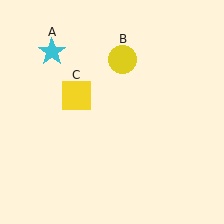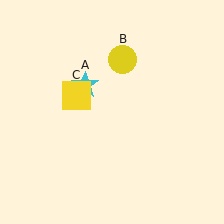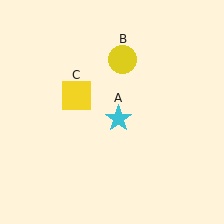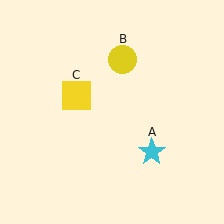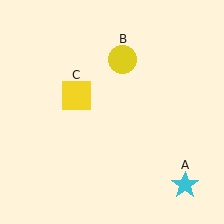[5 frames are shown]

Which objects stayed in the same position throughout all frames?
Yellow circle (object B) and yellow square (object C) remained stationary.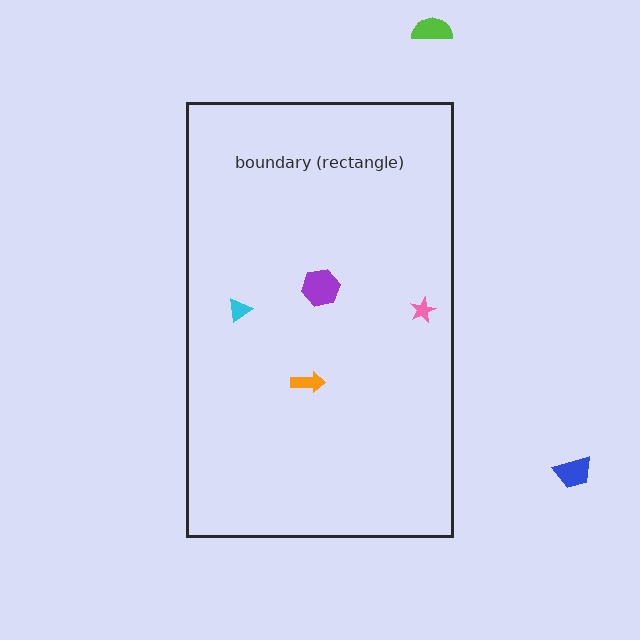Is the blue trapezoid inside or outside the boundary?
Outside.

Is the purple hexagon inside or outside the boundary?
Inside.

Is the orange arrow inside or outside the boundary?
Inside.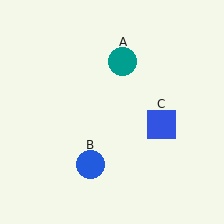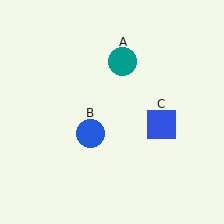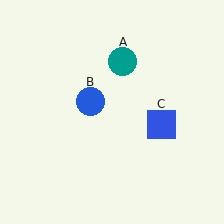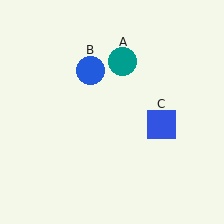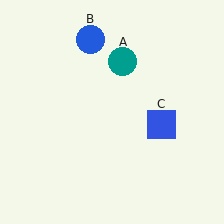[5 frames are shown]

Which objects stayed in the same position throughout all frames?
Teal circle (object A) and blue square (object C) remained stationary.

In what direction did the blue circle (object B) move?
The blue circle (object B) moved up.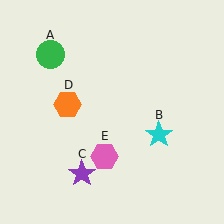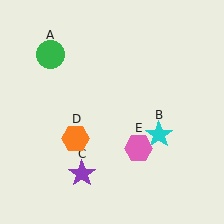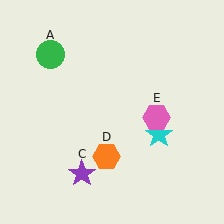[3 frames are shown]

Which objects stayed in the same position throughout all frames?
Green circle (object A) and cyan star (object B) and purple star (object C) remained stationary.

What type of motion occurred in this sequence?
The orange hexagon (object D), pink hexagon (object E) rotated counterclockwise around the center of the scene.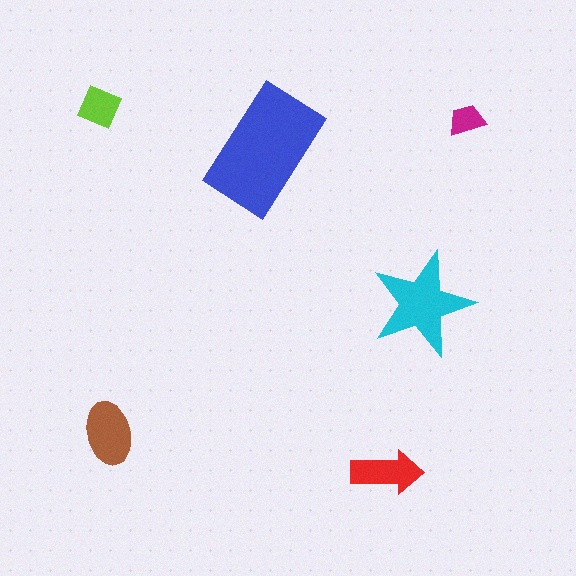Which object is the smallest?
The magenta trapezoid.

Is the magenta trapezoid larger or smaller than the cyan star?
Smaller.